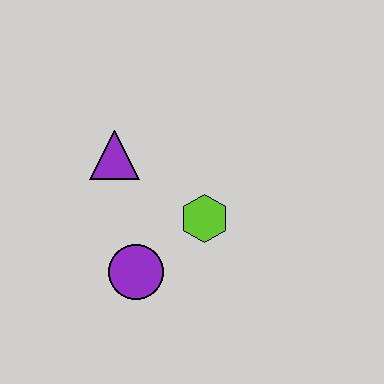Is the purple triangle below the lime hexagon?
No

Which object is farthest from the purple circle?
The purple triangle is farthest from the purple circle.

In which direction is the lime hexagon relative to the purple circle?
The lime hexagon is to the right of the purple circle.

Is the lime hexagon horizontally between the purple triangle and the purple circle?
No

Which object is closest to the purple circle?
The lime hexagon is closest to the purple circle.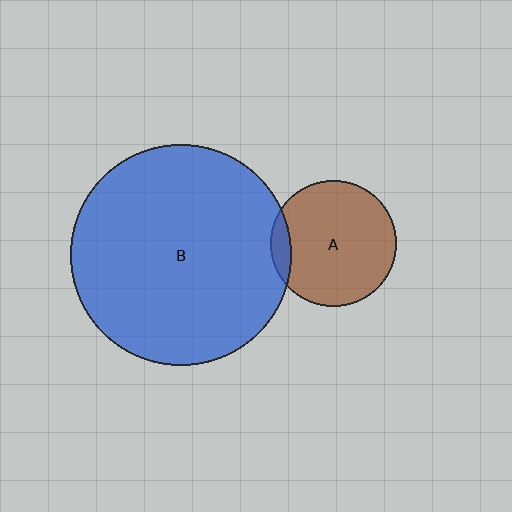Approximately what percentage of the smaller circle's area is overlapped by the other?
Approximately 10%.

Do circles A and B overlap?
Yes.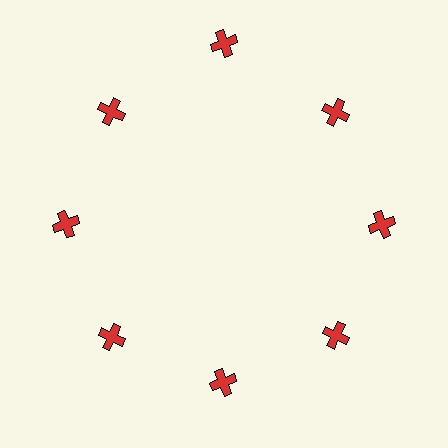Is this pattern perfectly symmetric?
No. The 8 red crosses are arranged in a ring, but one element near the 12 o'clock position is pushed outward from the center, breaking the 8-fold rotational symmetry.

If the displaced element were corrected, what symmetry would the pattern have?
It would have 8-fold rotational symmetry — the pattern would map onto itself every 45 degrees.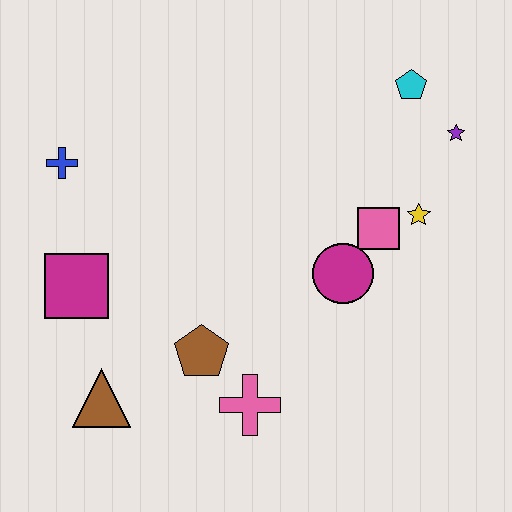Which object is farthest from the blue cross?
The purple star is farthest from the blue cross.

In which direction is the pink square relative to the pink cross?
The pink square is above the pink cross.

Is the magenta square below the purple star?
Yes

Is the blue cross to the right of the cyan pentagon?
No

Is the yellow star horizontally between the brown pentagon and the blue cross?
No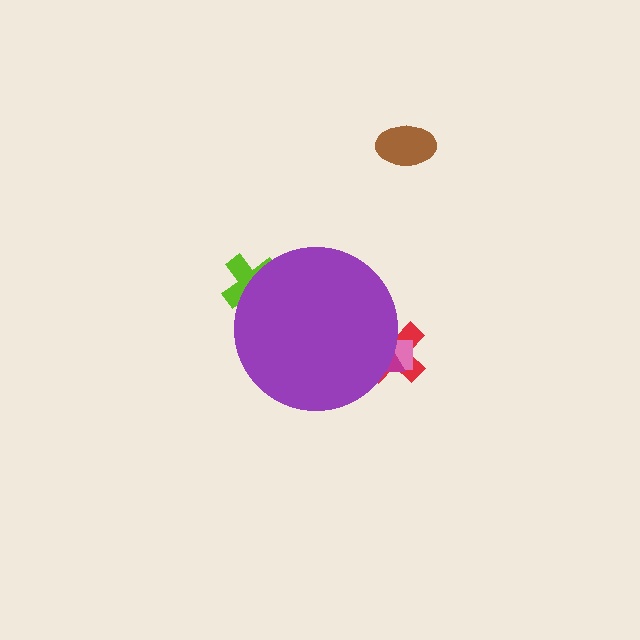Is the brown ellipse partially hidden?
No, the brown ellipse is fully visible.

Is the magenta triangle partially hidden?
Yes, the magenta triangle is partially hidden behind the purple circle.